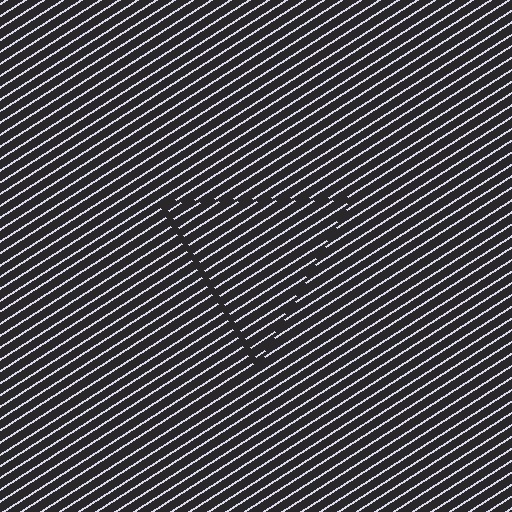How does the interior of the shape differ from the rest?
The interior of the shape contains the same grating, shifted by half a period — the contour is defined by the phase discontinuity where line-ends from the inner and outer gratings abut.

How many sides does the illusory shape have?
3 sides — the line-ends trace a triangle.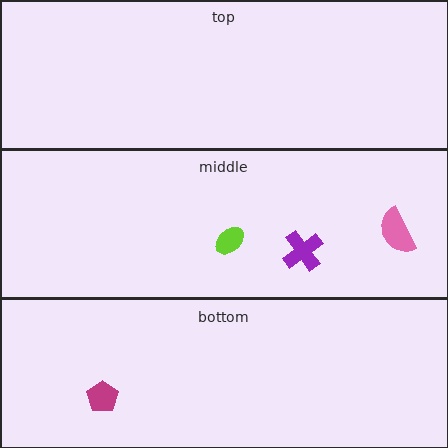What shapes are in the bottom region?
The magenta pentagon.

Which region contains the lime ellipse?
The middle region.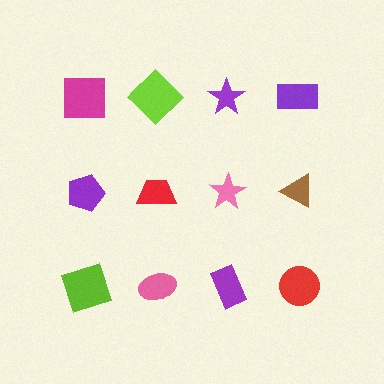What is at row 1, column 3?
A purple star.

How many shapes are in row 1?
4 shapes.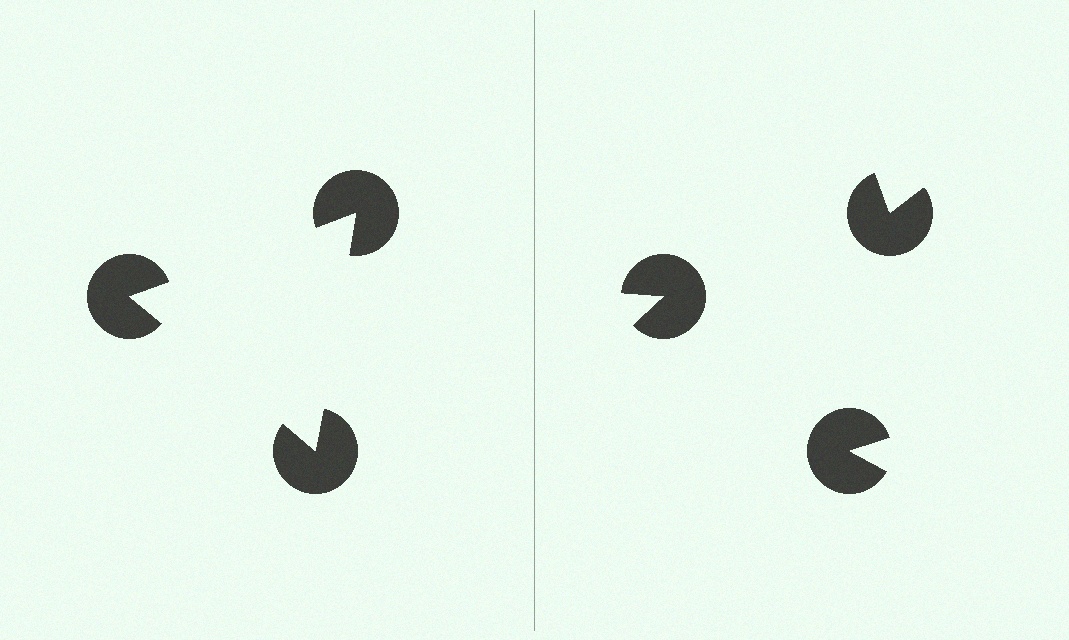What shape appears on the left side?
An illusory triangle.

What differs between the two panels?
The pac-man discs are positioned identically on both sides; only the wedge orientations differ. On the left they align to a triangle; on the right they are misaligned.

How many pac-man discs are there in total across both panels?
6 — 3 on each side.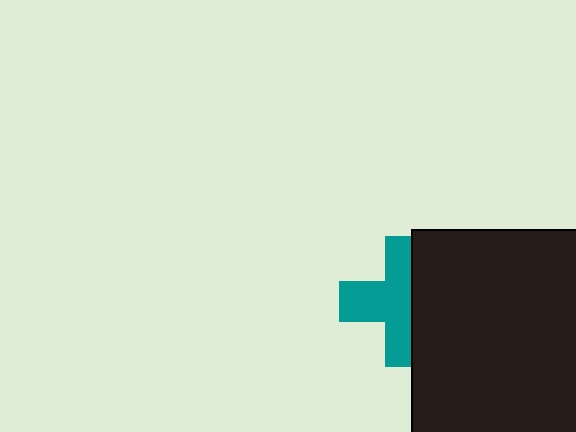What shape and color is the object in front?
The object in front is a black rectangle.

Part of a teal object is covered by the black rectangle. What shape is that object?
It is a cross.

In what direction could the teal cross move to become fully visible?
The teal cross could move left. That would shift it out from behind the black rectangle entirely.